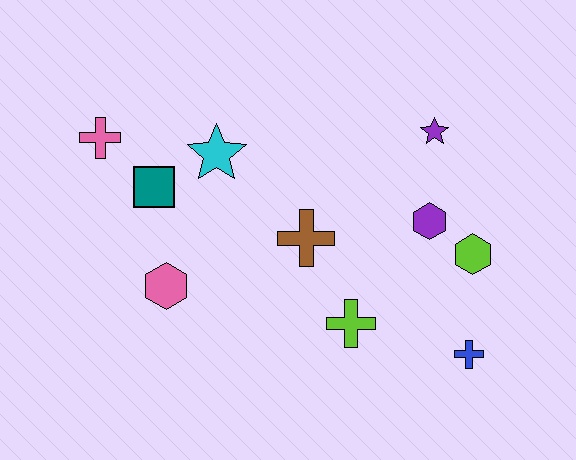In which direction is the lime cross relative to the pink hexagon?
The lime cross is to the right of the pink hexagon.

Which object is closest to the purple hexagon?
The lime hexagon is closest to the purple hexagon.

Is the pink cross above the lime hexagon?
Yes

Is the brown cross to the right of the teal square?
Yes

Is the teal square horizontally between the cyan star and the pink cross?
Yes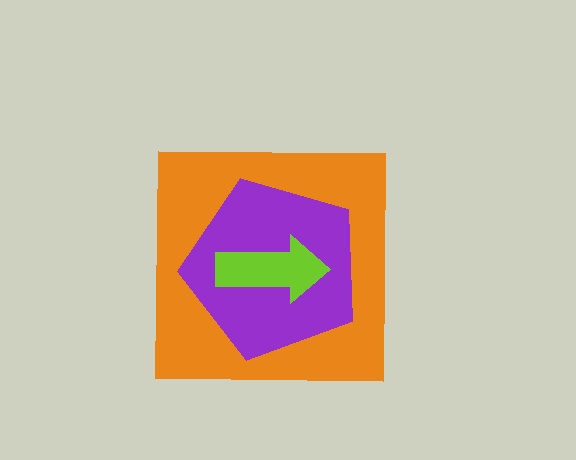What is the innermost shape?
The lime arrow.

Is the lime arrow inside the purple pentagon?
Yes.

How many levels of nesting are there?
3.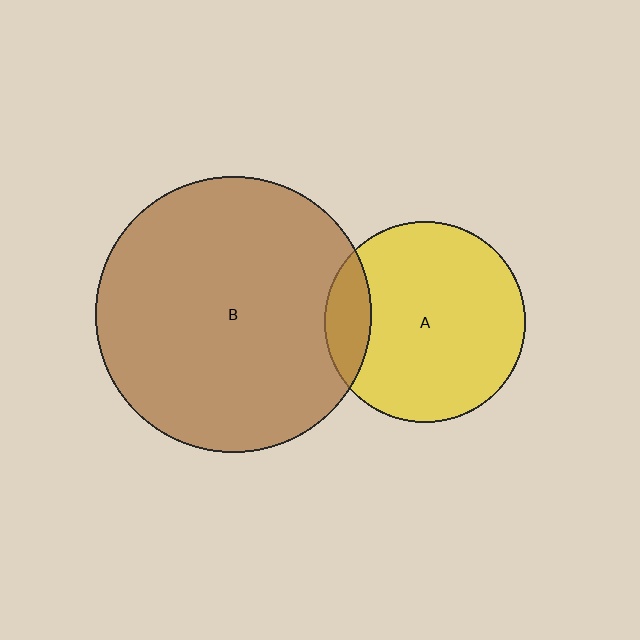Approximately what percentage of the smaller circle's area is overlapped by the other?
Approximately 15%.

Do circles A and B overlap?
Yes.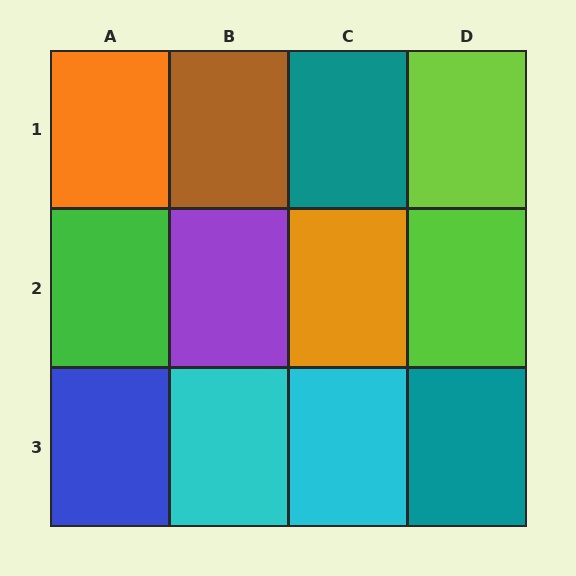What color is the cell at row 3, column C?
Cyan.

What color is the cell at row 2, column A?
Green.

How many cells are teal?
2 cells are teal.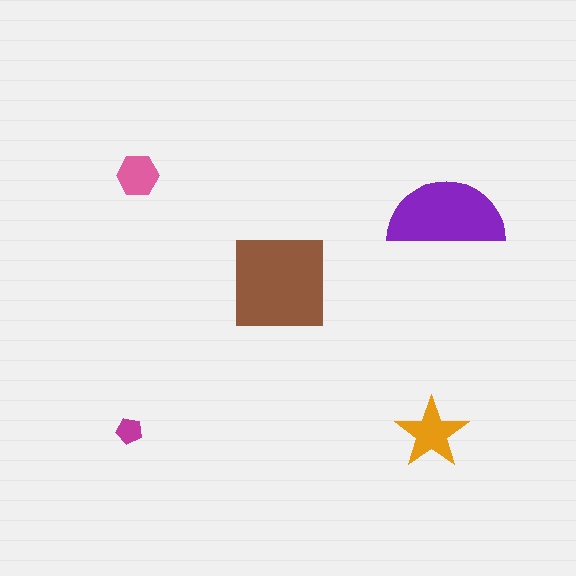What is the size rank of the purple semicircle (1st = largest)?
2nd.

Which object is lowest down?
The orange star is bottommost.